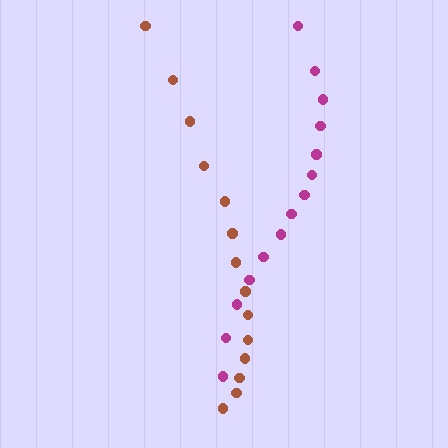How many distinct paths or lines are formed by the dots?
There are 2 distinct paths.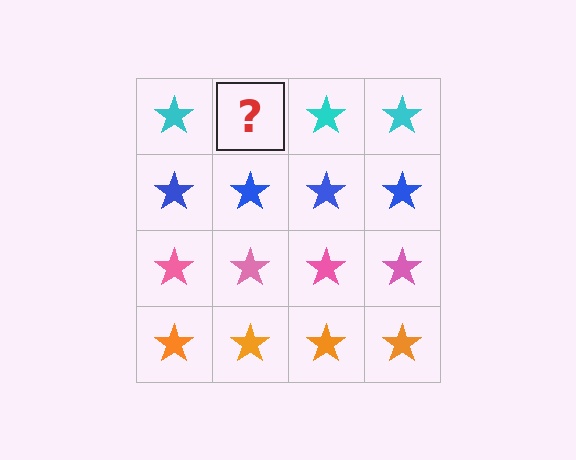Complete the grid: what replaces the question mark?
The question mark should be replaced with a cyan star.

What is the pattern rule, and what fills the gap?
The rule is that each row has a consistent color. The gap should be filled with a cyan star.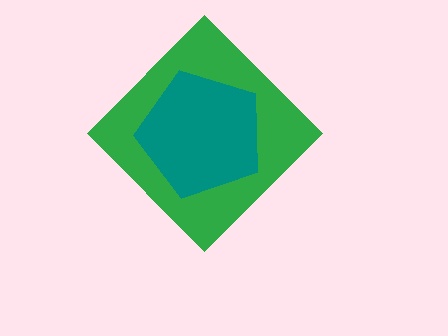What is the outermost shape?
The green diamond.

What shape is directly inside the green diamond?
The teal pentagon.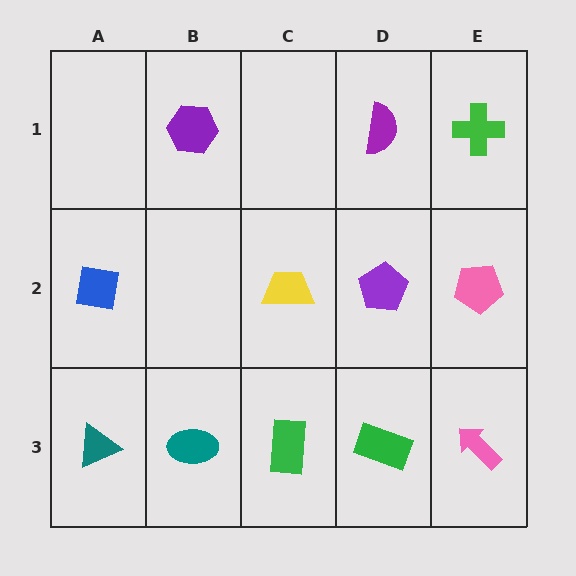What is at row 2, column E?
A pink pentagon.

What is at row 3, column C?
A green rectangle.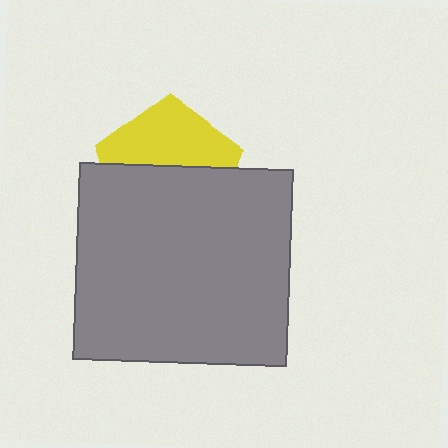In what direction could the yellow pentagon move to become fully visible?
The yellow pentagon could move up. That would shift it out from behind the gray rectangle entirely.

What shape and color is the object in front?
The object in front is a gray rectangle.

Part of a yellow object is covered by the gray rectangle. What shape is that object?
It is a pentagon.